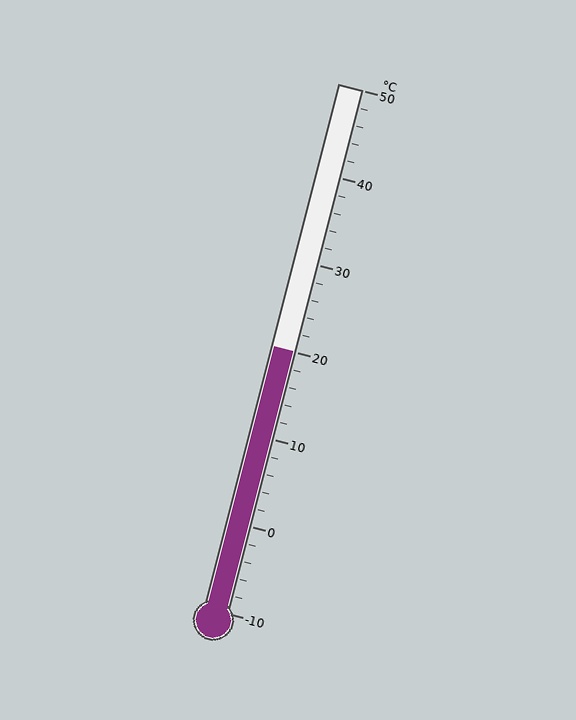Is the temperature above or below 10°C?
The temperature is above 10°C.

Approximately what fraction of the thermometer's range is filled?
The thermometer is filled to approximately 50% of its range.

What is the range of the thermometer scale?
The thermometer scale ranges from -10°C to 50°C.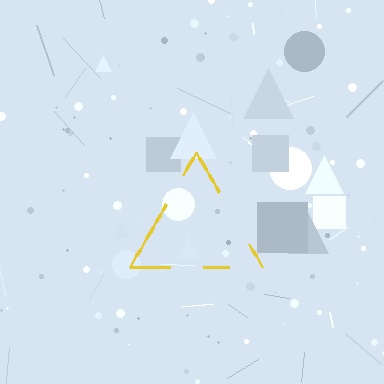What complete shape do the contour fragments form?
The contour fragments form a triangle.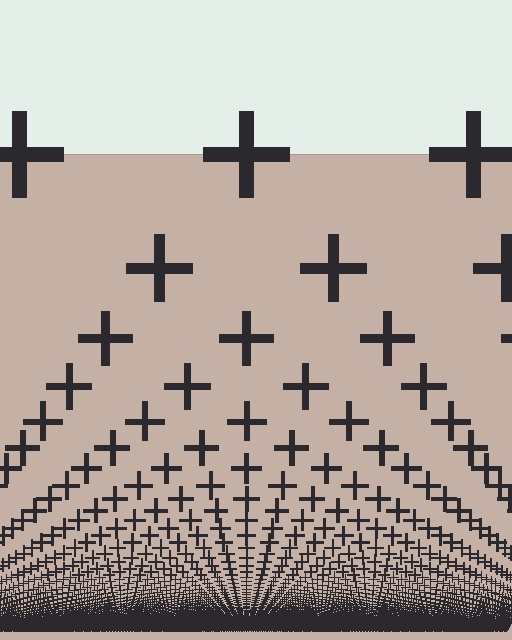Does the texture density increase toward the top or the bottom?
Density increases toward the bottom.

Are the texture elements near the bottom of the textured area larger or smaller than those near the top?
Smaller. The gradient is inverted — elements near the bottom are smaller and denser.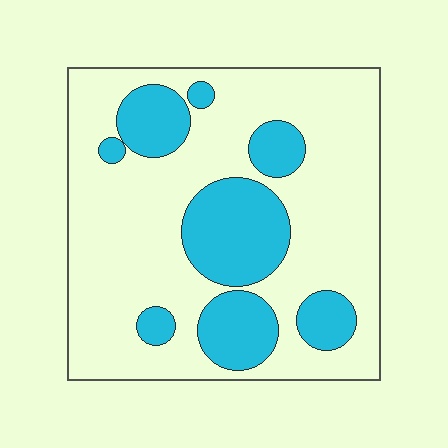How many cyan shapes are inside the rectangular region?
8.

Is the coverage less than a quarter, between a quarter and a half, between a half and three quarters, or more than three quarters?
Between a quarter and a half.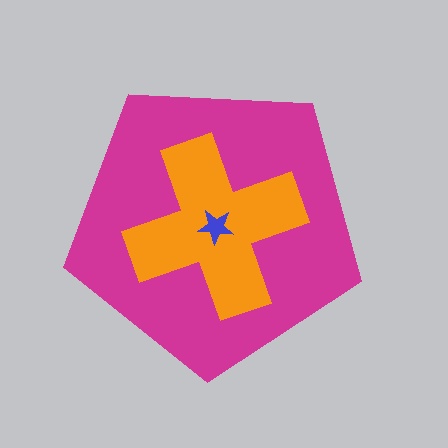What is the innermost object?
The blue star.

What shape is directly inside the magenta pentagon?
The orange cross.